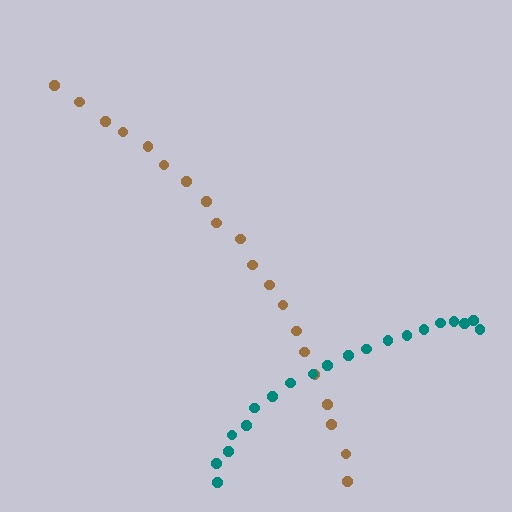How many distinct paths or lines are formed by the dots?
There are 2 distinct paths.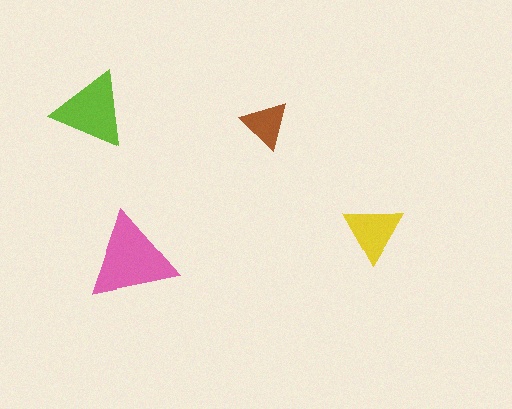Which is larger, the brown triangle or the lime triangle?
The lime one.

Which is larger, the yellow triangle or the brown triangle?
The yellow one.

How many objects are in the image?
There are 4 objects in the image.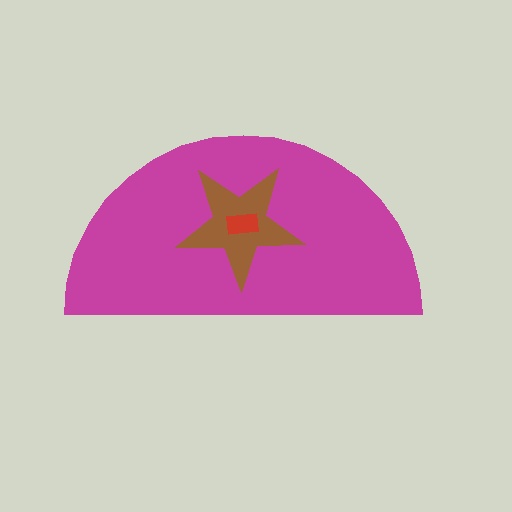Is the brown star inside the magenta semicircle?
Yes.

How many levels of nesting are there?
3.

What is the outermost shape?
The magenta semicircle.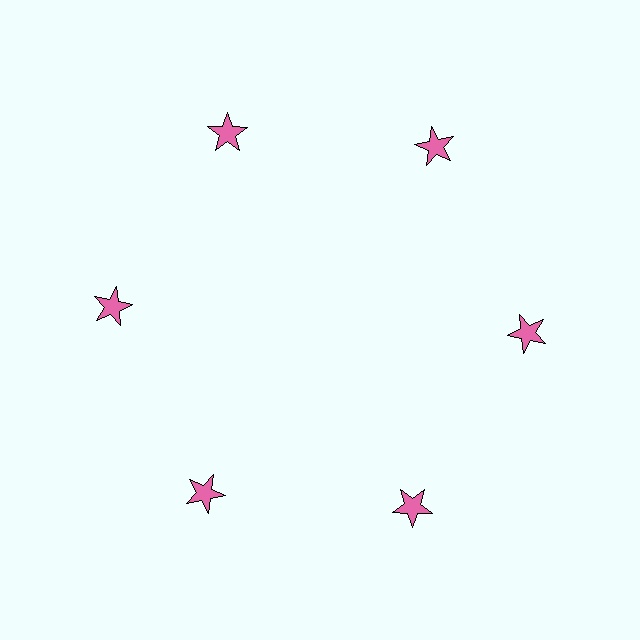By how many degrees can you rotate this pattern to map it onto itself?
The pattern maps onto itself every 60 degrees of rotation.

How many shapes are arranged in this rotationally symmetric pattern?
There are 6 shapes, arranged in 6 groups of 1.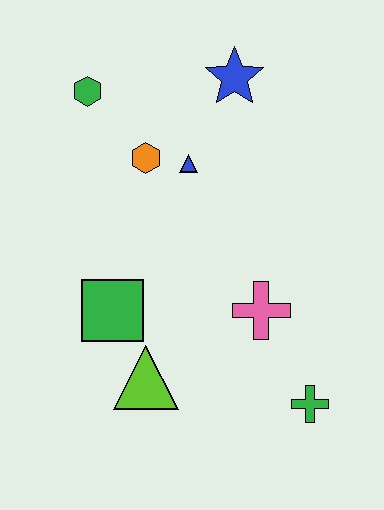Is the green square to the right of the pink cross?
No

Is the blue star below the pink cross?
No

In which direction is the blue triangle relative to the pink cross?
The blue triangle is above the pink cross.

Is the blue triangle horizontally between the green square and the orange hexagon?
No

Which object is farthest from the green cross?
The green hexagon is farthest from the green cross.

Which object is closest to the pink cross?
The green cross is closest to the pink cross.